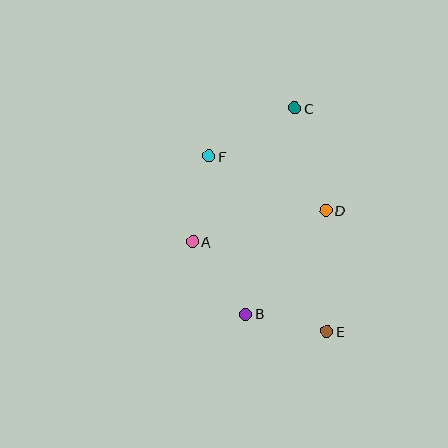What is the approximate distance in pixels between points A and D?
The distance between A and D is approximately 137 pixels.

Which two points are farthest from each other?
Points C and E are farthest from each other.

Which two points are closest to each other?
Points B and E are closest to each other.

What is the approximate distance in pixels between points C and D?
The distance between C and D is approximately 107 pixels.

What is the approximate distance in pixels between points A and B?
The distance between A and B is approximately 90 pixels.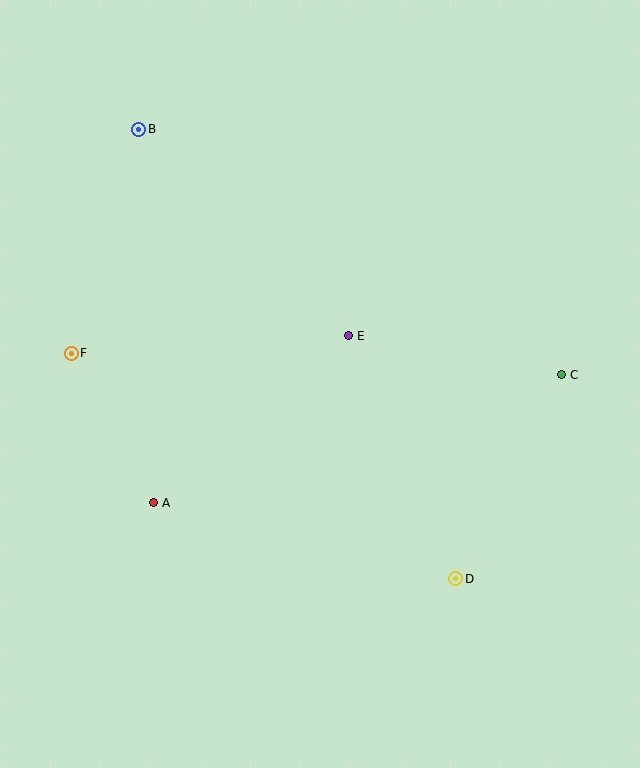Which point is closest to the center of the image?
Point E at (348, 336) is closest to the center.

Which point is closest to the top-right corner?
Point C is closest to the top-right corner.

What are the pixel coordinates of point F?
Point F is at (71, 353).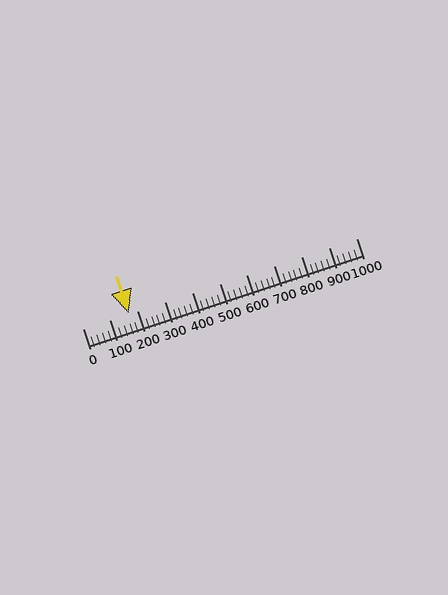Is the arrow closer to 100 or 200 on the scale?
The arrow is closer to 200.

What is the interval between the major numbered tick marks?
The major tick marks are spaced 100 units apart.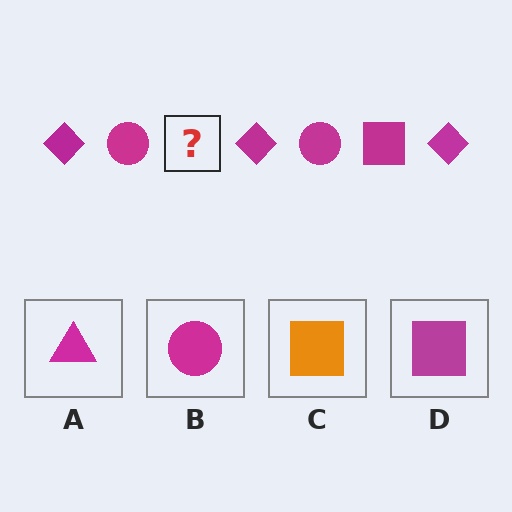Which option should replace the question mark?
Option D.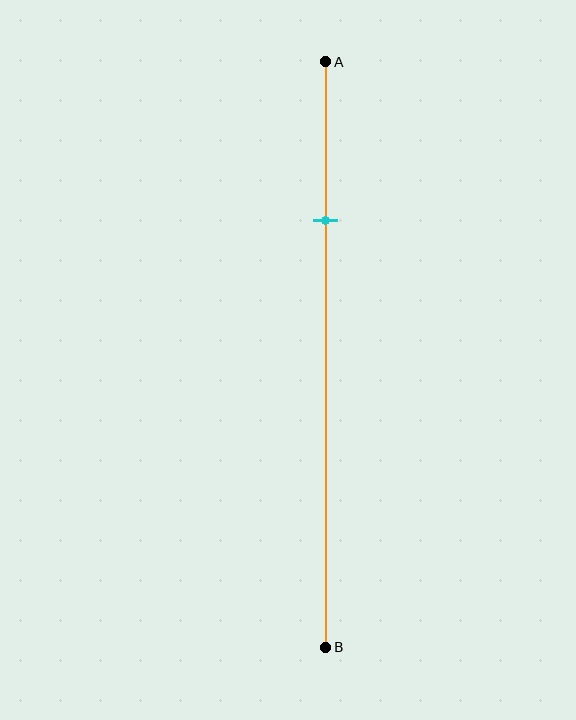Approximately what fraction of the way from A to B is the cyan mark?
The cyan mark is approximately 25% of the way from A to B.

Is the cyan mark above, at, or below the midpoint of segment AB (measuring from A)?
The cyan mark is above the midpoint of segment AB.